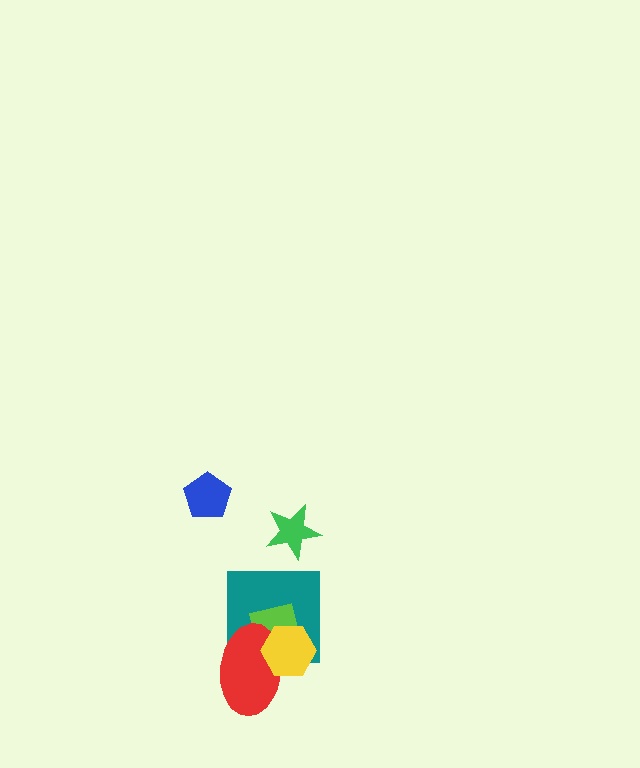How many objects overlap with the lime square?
3 objects overlap with the lime square.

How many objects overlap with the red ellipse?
3 objects overlap with the red ellipse.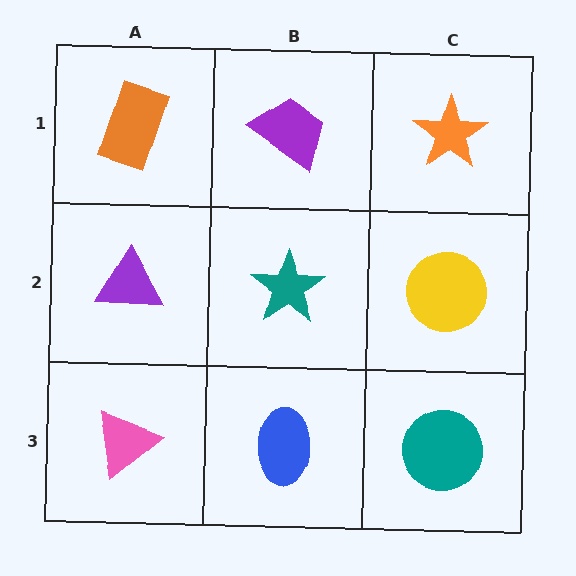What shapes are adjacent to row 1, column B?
A teal star (row 2, column B), an orange rectangle (row 1, column A), an orange star (row 1, column C).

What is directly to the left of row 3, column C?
A blue ellipse.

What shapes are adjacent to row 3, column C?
A yellow circle (row 2, column C), a blue ellipse (row 3, column B).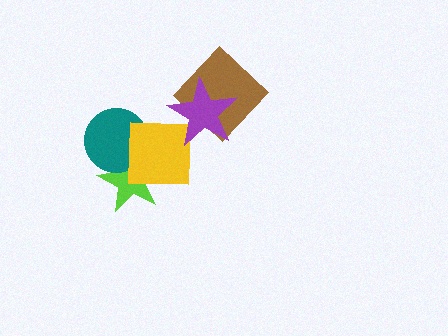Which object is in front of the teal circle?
The yellow square is in front of the teal circle.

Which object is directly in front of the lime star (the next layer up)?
The teal circle is directly in front of the lime star.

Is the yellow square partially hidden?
Yes, it is partially covered by another shape.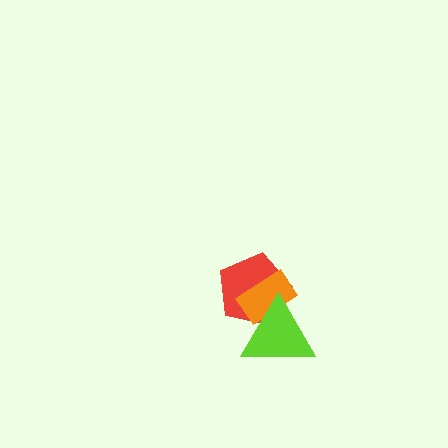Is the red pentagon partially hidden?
Yes, it is partially covered by another shape.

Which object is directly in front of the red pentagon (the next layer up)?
The orange rectangle is directly in front of the red pentagon.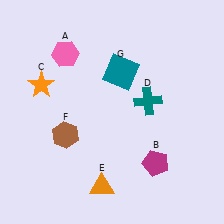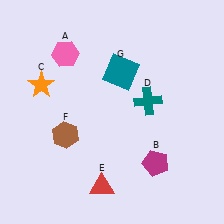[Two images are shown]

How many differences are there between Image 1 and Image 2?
There is 1 difference between the two images.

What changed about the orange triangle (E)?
In Image 1, E is orange. In Image 2, it changed to red.